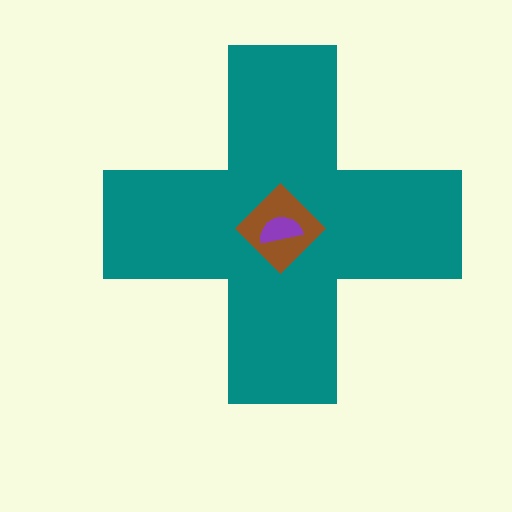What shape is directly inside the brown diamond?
The purple semicircle.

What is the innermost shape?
The purple semicircle.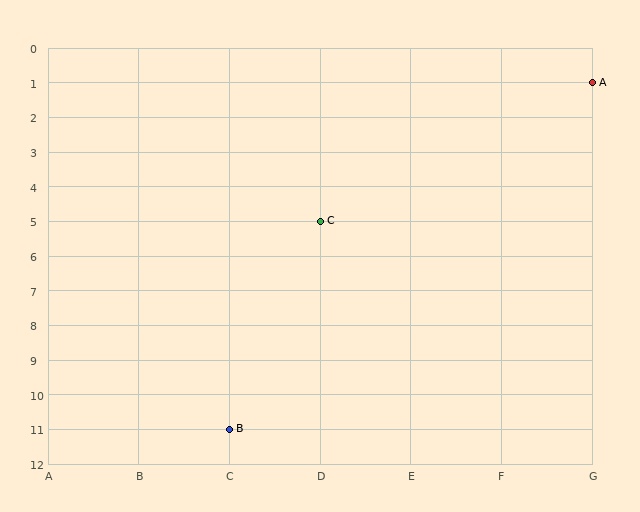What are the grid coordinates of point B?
Point B is at grid coordinates (C, 11).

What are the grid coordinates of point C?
Point C is at grid coordinates (D, 5).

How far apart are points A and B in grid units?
Points A and B are 4 columns and 10 rows apart (about 10.8 grid units diagonally).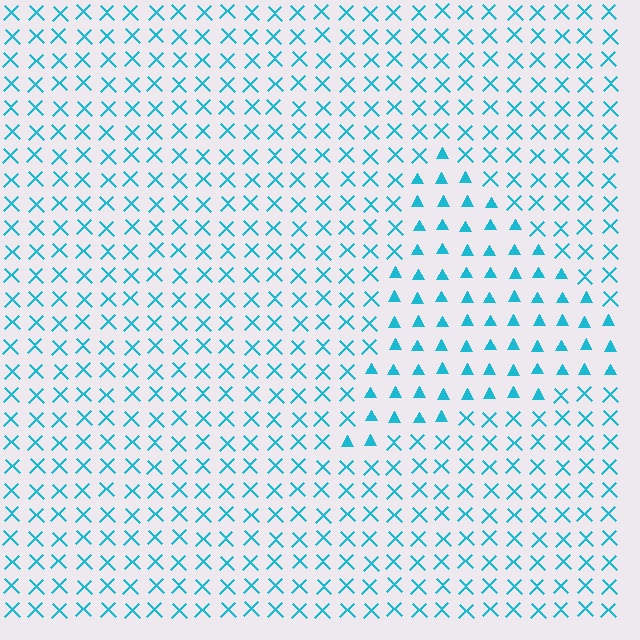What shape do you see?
I see a triangle.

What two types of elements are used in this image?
The image uses triangles inside the triangle region and X marks outside it.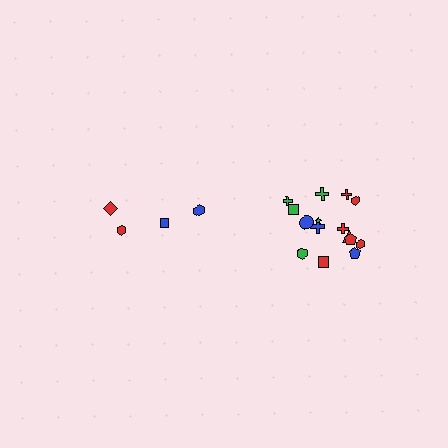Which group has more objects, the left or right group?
The right group.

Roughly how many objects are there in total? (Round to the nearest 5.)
Roughly 20 objects in total.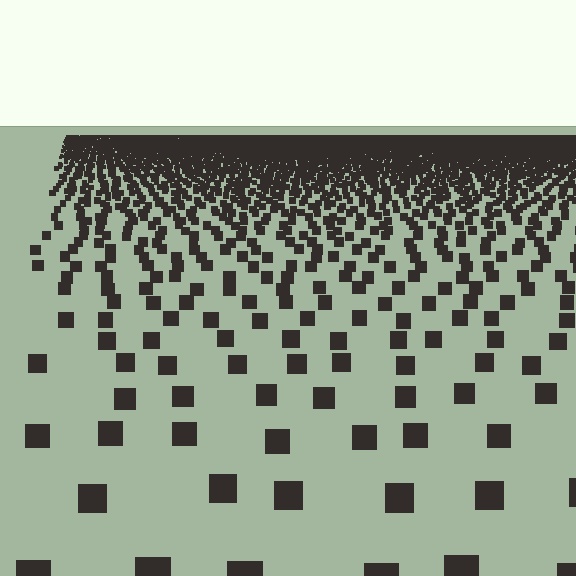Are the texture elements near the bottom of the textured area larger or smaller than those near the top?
Larger. Near the bottom, elements are closer to the viewer and appear at a bigger on-screen size.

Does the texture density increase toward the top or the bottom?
Density increases toward the top.